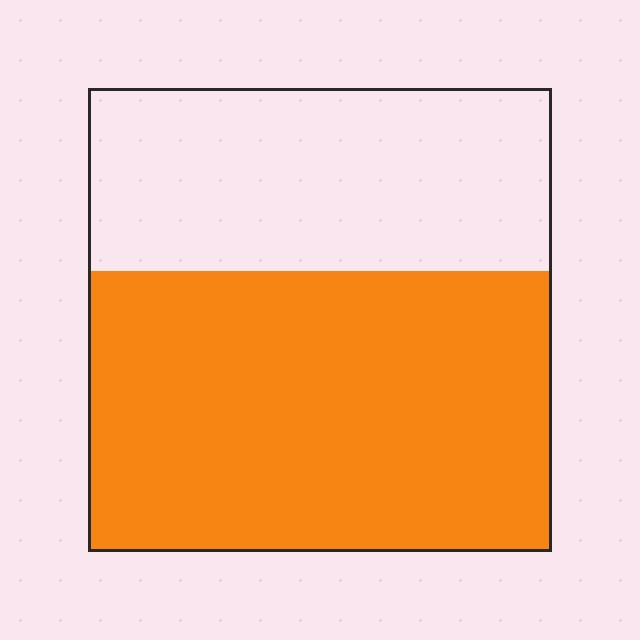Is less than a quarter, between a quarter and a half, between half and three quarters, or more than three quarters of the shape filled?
Between half and three quarters.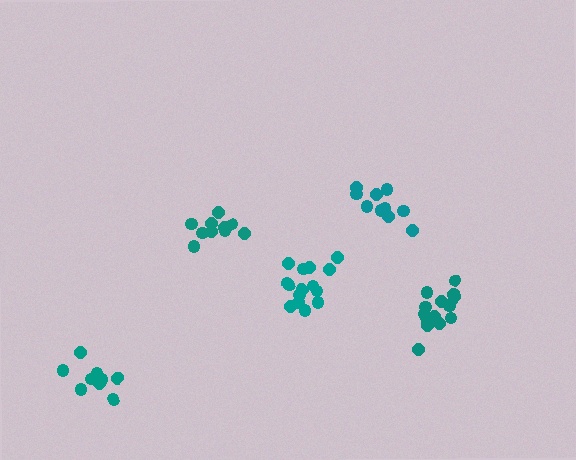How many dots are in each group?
Group 1: 9 dots, Group 2: 10 dots, Group 3: 15 dots, Group 4: 10 dots, Group 5: 15 dots (59 total).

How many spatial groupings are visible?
There are 5 spatial groupings.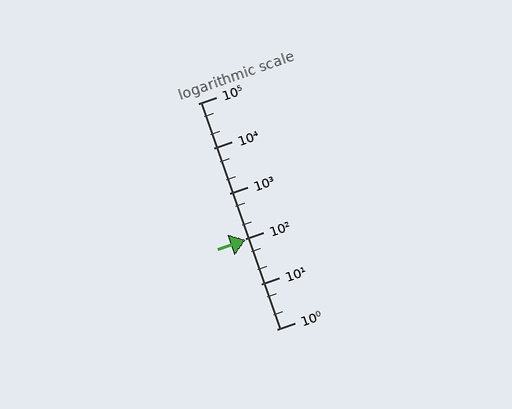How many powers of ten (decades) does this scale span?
The scale spans 5 decades, from 1 to 100000.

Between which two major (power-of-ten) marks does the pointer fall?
The pointer is between 10 and 100.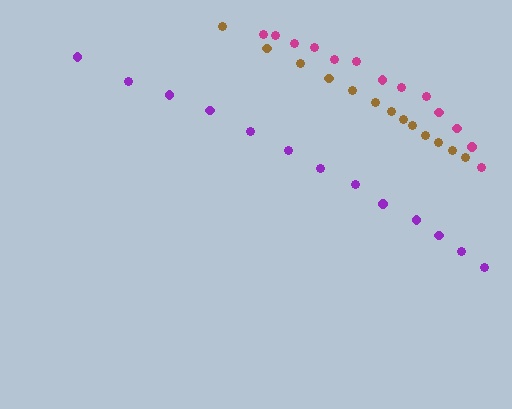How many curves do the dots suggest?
There are 3 distinct paths.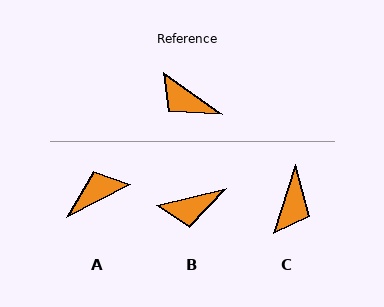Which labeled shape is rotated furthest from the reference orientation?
A, about 117 degrees away.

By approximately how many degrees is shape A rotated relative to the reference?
Approximately 117 degrees clockwise.